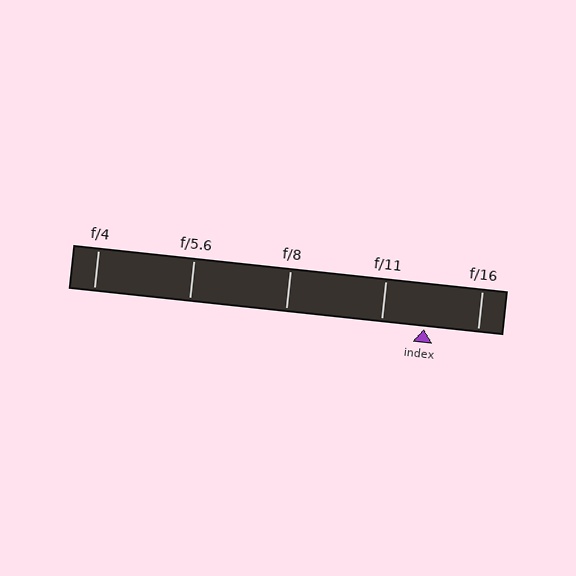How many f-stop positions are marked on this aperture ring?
There are 5 f-stop positions marked.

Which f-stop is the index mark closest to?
The index mark is closest to f/11.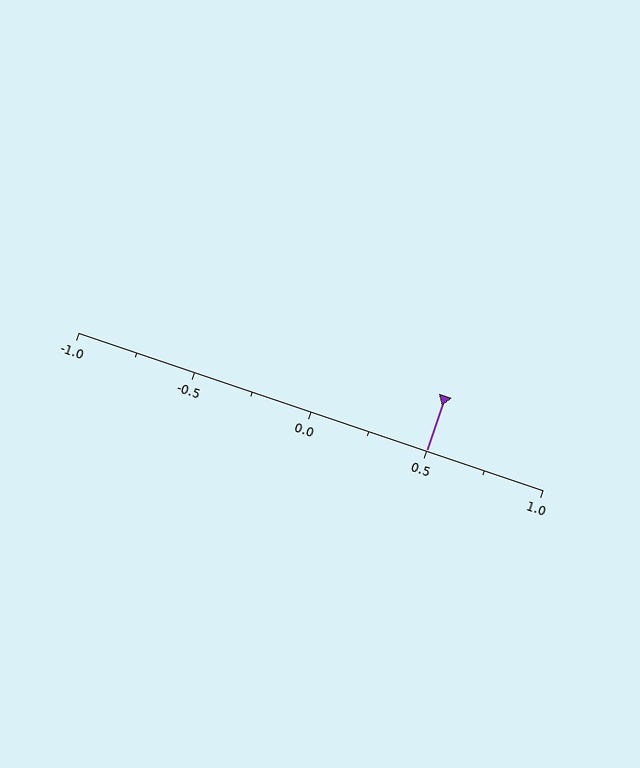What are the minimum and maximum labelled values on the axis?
The axis runs from -1.0 to 1.0.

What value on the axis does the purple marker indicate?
The marker indicates approximately 0.5.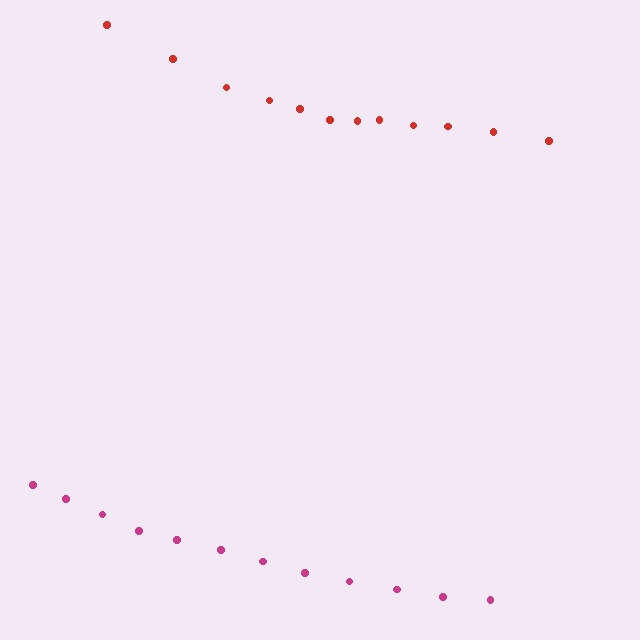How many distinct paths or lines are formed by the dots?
There are 2 distinct paths.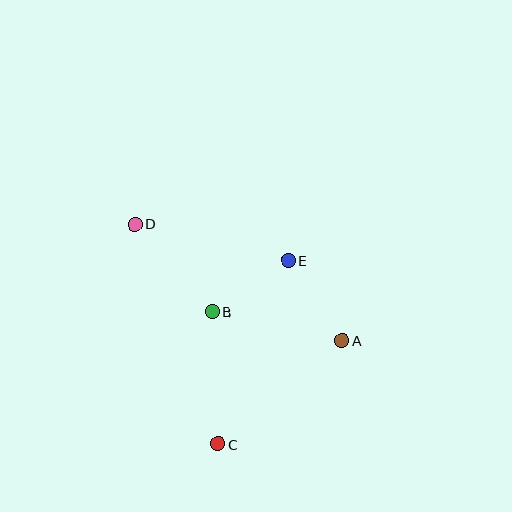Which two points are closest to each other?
Points B and E are closest to each other.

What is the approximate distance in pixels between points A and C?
The distance between A and C is approximately 162 pixels.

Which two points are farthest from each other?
Points A and D are farthest from each other.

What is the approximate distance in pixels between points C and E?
The distance between C and E is approximately 196 pixels.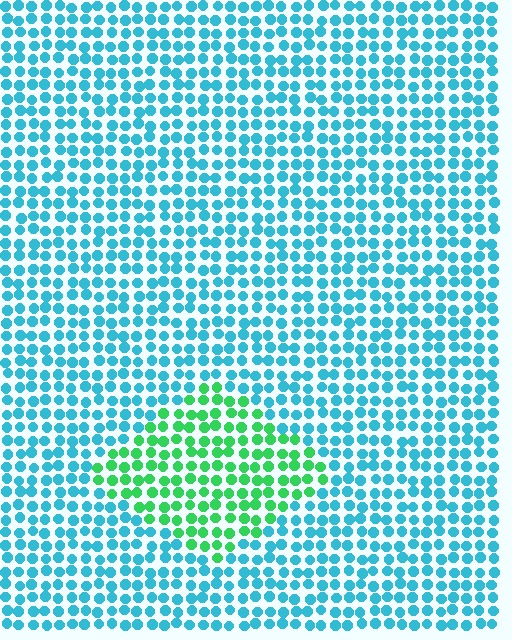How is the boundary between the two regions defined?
The boundary is defined purely by a slight shift in hue (about 54 degrees). Spacing, size, and orientation are identical on both sides.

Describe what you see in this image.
The image is filled with small cyan elements in a uniform arrangement. A diamond-shaped region is visible where the elements are tinted to a slightly different hue, forming a subtle color boundary.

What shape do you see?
I see a diamond.